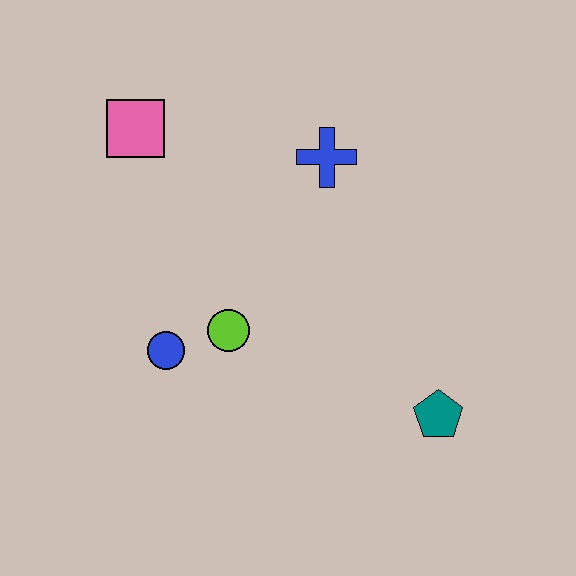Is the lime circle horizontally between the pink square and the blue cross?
Yes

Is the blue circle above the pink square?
No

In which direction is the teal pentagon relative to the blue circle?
The teal pentagon is to the right of the blue circle.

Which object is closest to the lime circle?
The blue circle is closest to the lime circle.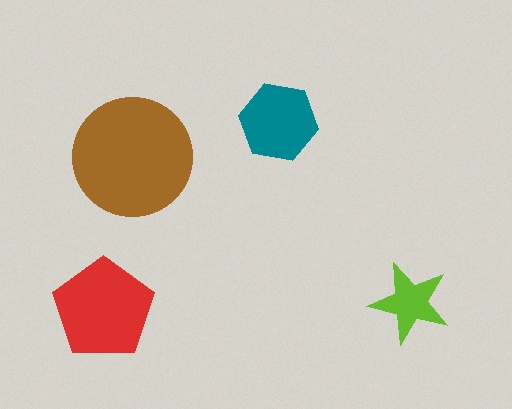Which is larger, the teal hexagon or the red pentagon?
The red pentagon.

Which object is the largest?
The brown circle.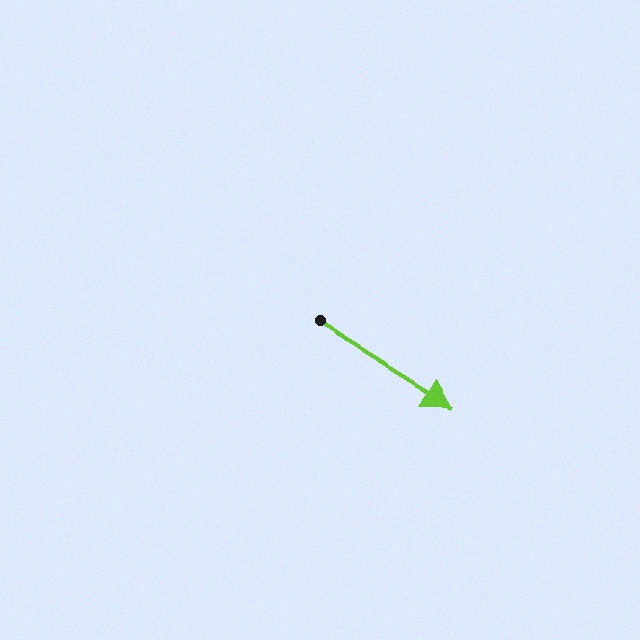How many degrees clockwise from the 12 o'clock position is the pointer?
Approximately 122 degrees.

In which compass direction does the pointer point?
Southeast.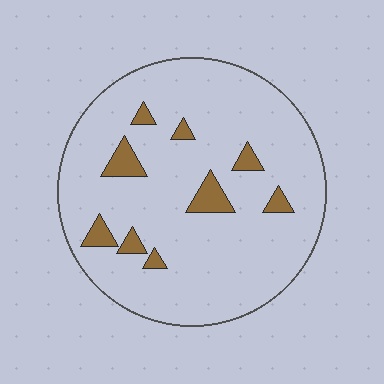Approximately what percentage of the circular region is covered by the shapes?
Approximately 10%.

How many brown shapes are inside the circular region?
9.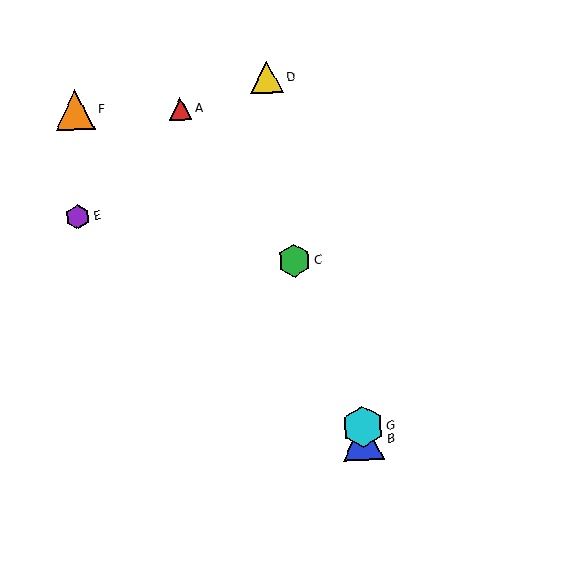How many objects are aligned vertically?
2 objects (B, G) are aligned vertically.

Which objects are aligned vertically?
Objects B, G are aligned vertically.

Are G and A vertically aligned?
No, G is at x≈363 and A is at x≈180.